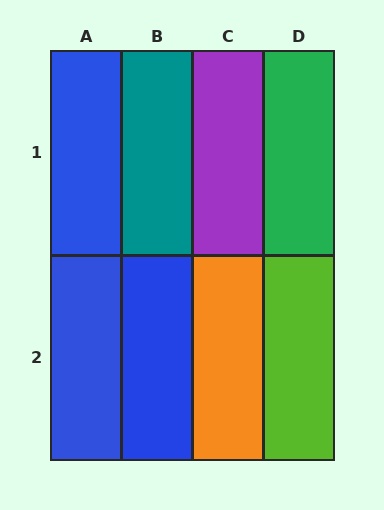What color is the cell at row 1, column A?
Blue.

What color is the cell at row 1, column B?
Teal.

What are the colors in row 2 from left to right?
Blue, blue, orange, lime.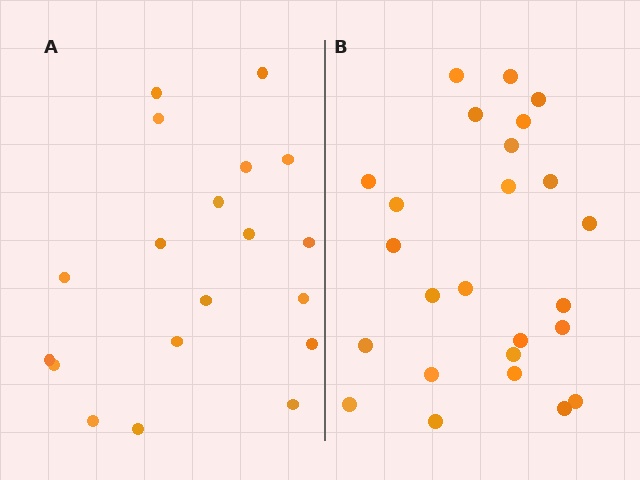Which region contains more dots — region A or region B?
Region B (the right region) has more dots.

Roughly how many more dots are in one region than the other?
Region B has about 6 more dots than region A.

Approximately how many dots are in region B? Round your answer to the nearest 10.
About 20 dots. (The exact count is 25, which rounds to 20.)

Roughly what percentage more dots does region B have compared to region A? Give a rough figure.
About 30% more.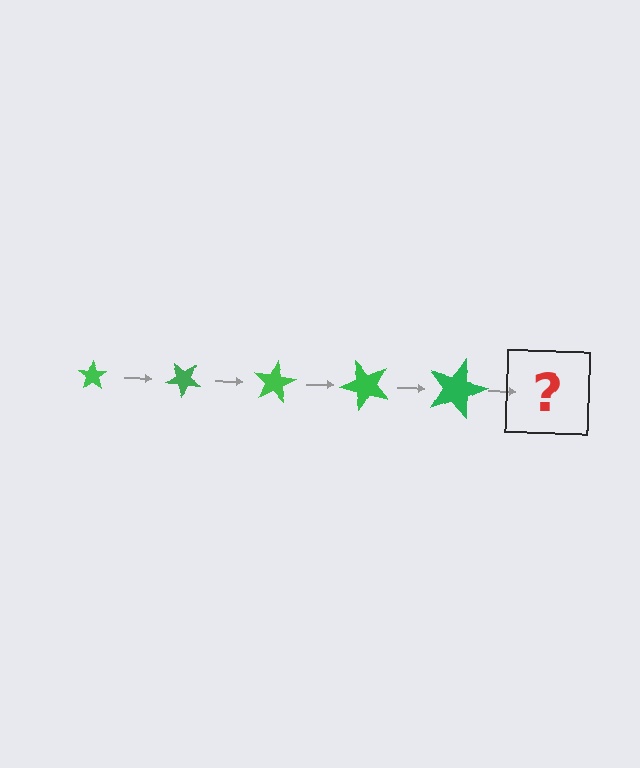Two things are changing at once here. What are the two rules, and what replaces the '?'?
The two rules are that the star grows larger each step and it rotates 40 degrees each step. The '?' should be a star, larger than the previous one and rotated 200 degrees from the start.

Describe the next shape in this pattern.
It should be a star, larger than the previous one and rotated 200 degrees from the start.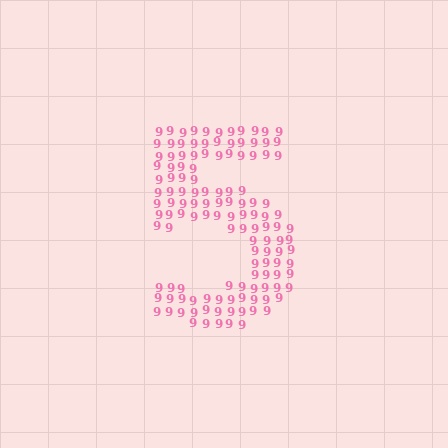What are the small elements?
The small elements are digit 9's.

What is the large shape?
The large shape is the digit 5.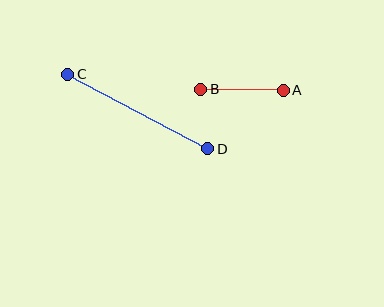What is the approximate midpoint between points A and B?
The midpoint is at approximately (242, 90) pixels.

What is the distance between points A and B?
The distance is approximately 83 pixels.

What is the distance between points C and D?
The distance is approximately 158 pixels.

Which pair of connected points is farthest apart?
Points C and D are farthest apart.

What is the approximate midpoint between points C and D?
The midpoint is at approximately (138, 112) pixels.